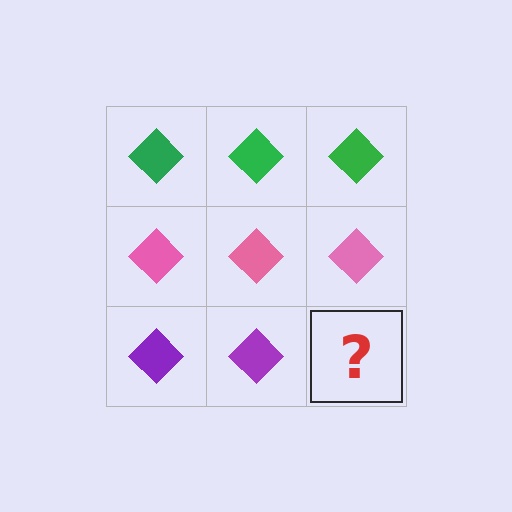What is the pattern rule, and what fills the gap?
The rule is that each row has a consistent color. The gap should be filled with a purple diamond.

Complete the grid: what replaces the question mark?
The question mark should be replaced with a purple diamond.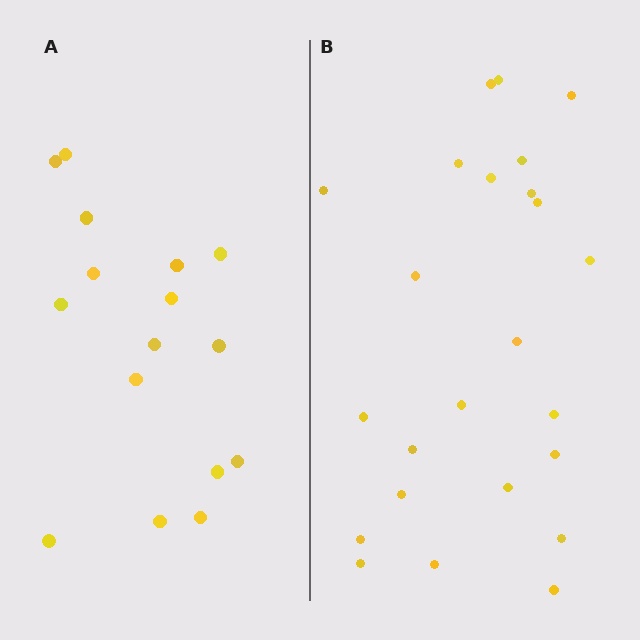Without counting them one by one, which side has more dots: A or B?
Region B (the right region) has more dots.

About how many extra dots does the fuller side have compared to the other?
Region B has roughly 8 or so more dots than region A.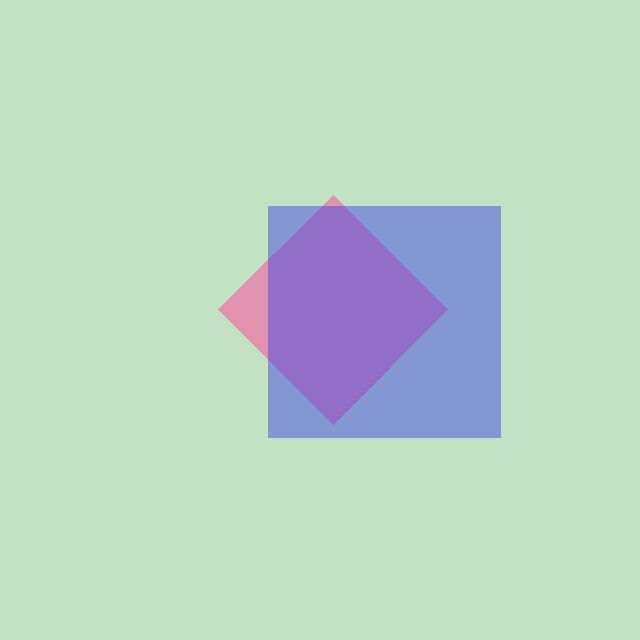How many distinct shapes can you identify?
There are 2 distinct shapes: a pink diamond, a blue square.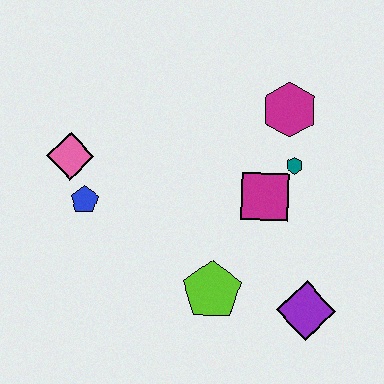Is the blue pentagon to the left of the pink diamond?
No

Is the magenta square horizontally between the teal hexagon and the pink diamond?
Yes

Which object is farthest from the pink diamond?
The purple diamond is farthest from the pink diamond.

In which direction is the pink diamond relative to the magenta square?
The pink diamond is to the left of the magenta square.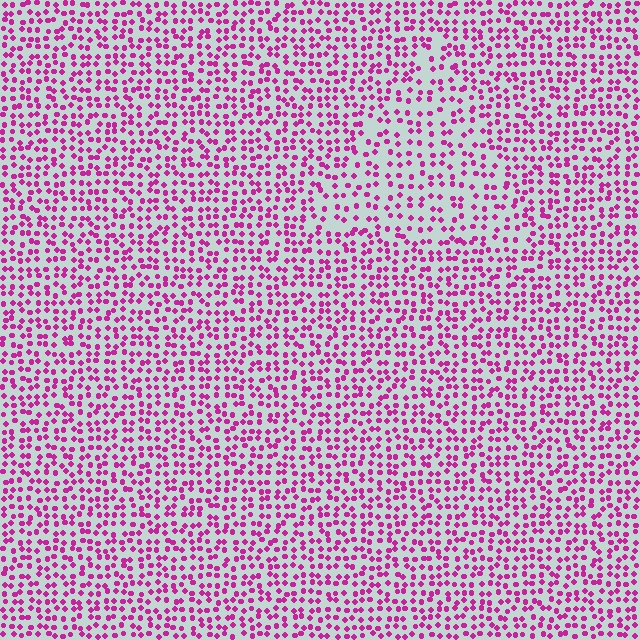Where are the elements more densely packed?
The elements are more densely packed outside the triangle boundary.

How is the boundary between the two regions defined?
The boundary is defined by a change in element density (approximately 1.6x ratio). All elements are the same color, size, and shape.